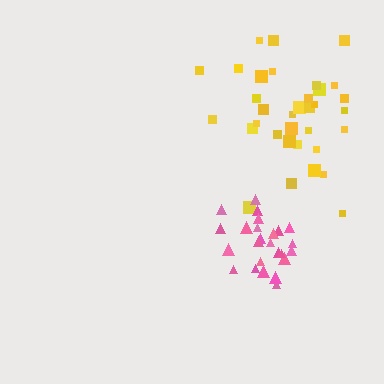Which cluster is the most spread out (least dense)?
Yellow.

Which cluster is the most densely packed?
Pink.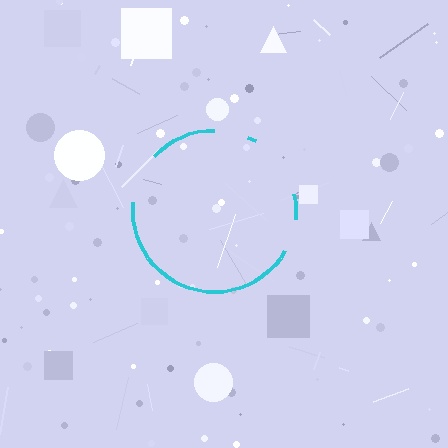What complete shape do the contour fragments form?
The contour fragments form a circle.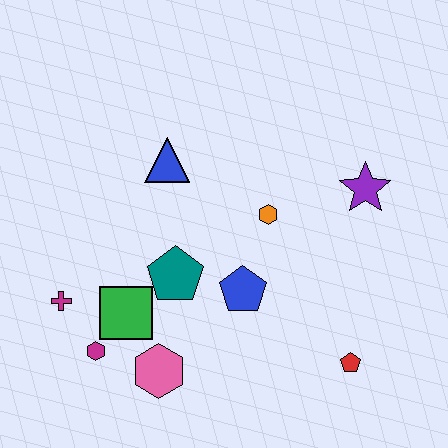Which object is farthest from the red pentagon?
The magenta cross is farthest from the red pentagon.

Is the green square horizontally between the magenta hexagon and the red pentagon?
Yes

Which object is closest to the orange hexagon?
The blue pentagon is closest to the orange hexagon.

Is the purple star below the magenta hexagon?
No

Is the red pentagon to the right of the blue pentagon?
Yes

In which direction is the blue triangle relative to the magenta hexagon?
The blue triangle is above the magenta hexagon.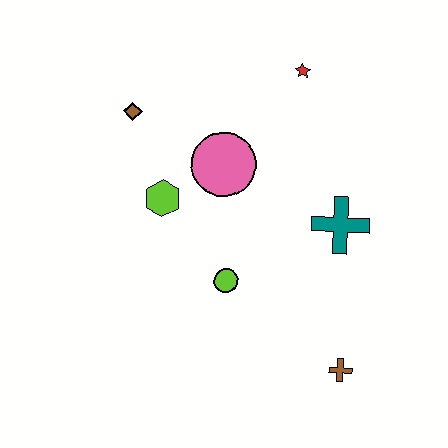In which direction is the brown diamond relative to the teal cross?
The brown diamond is to the left of the teal cross.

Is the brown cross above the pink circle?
No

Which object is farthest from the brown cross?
The brown diamond is farthest from the brown cross.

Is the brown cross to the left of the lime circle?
No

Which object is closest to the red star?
The pink circle is closest to the red star.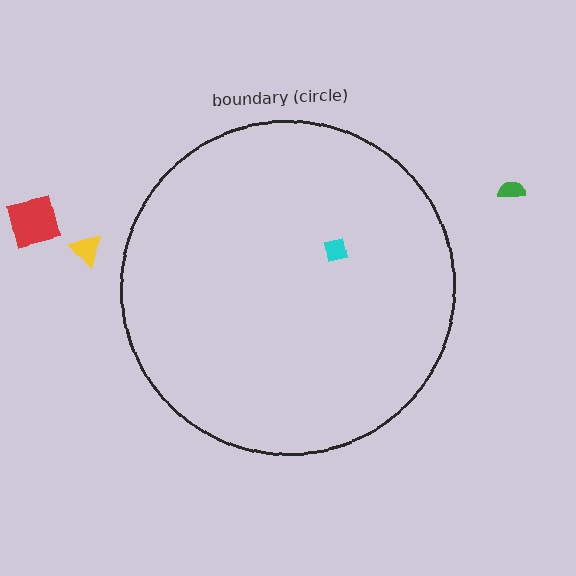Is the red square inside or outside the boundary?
Outside.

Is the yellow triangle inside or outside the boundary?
Outside.